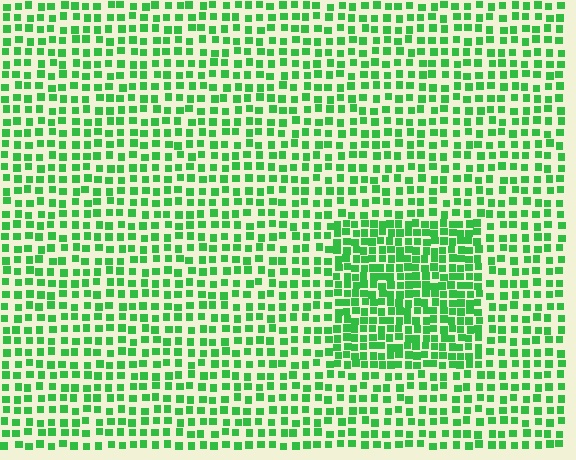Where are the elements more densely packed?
The elements are more densely packed inside the rectangle boundary.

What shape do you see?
I see a rectangle.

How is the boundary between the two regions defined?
The boundary is defined by a change in element density (approximately 1.7x ratio). All elements are the same color, size, and shape.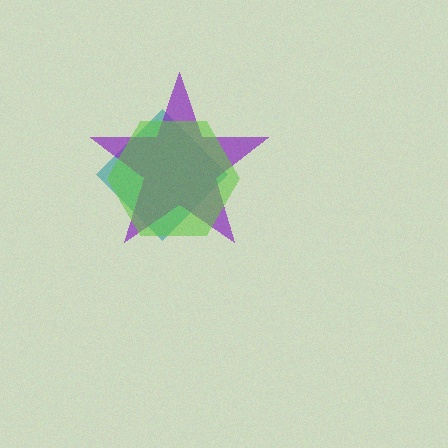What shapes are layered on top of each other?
The layered shapes are: a teal diamond, a purple star, a lime hexagon.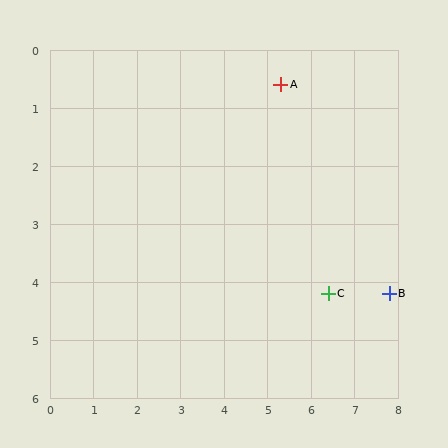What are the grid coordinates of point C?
Point C is at approximately (6.4, 4.2).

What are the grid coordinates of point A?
Point A is at approximately (5.3, 0.6).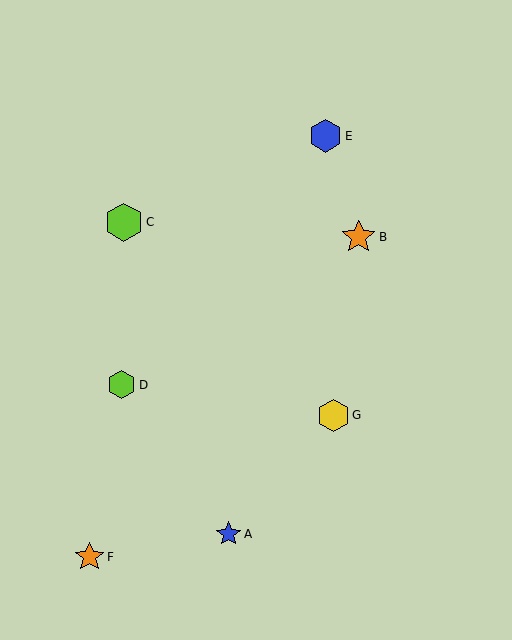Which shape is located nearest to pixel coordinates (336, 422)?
The yellow hexagon (labeled G) at (333, 415) is nearest to that location.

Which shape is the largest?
The lime hexagon (labeled C) is the largest.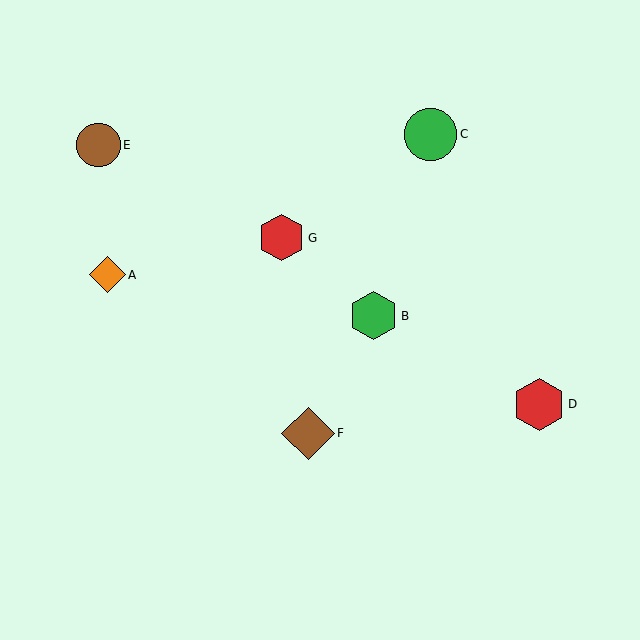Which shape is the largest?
The brown diamond (labeled F) is the largest.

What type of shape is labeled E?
Shape E is a brown circle.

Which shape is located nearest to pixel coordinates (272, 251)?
The red hexagon (labeled G) at (282, 238) is nearest to that location.